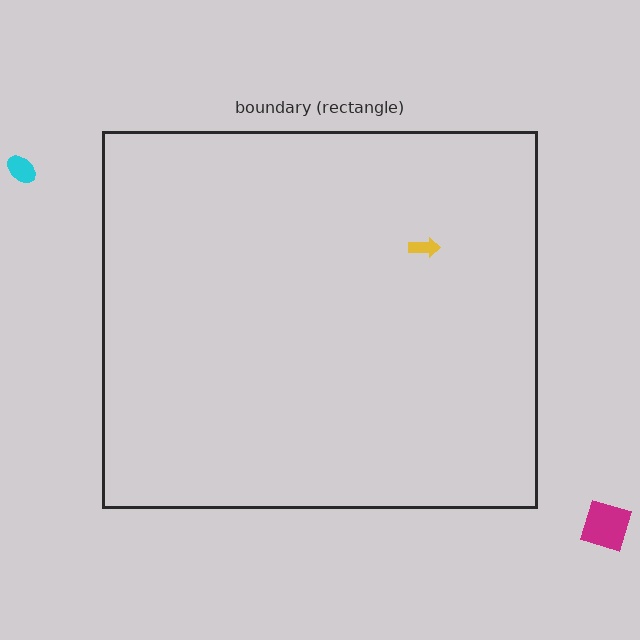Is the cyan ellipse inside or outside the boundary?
Outside.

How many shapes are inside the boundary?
1 inside, 2 outside.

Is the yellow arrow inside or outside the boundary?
Inside.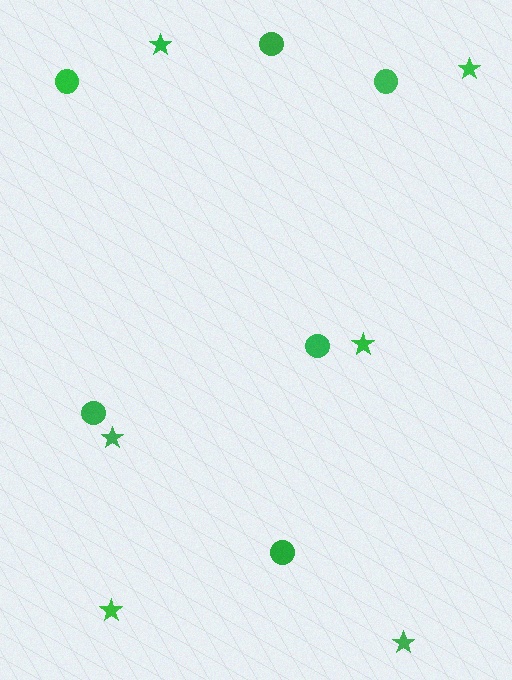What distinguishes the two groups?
There are 2 groups: one group of stars (6) and one group of circles (6).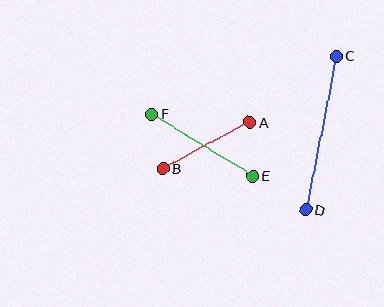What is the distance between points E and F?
The distance is approximately 118 pixels.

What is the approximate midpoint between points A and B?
The midpoint is at approximately (206, 145) pixels.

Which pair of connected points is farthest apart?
Points C and D are farthest apart.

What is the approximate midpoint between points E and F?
The midpoint is at approximately (202, 145) pixels.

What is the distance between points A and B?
The distance is approximately 98 pixels.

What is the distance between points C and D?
The distance is approximately 156 pixels.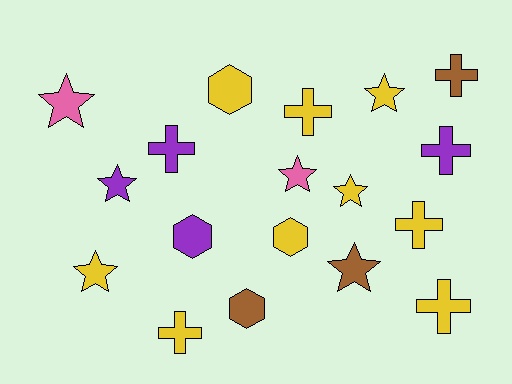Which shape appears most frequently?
Star, with 7 objects.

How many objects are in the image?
There are 18 objects.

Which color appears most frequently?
Yellow, with 9 objects.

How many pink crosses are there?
There are no pink crosses.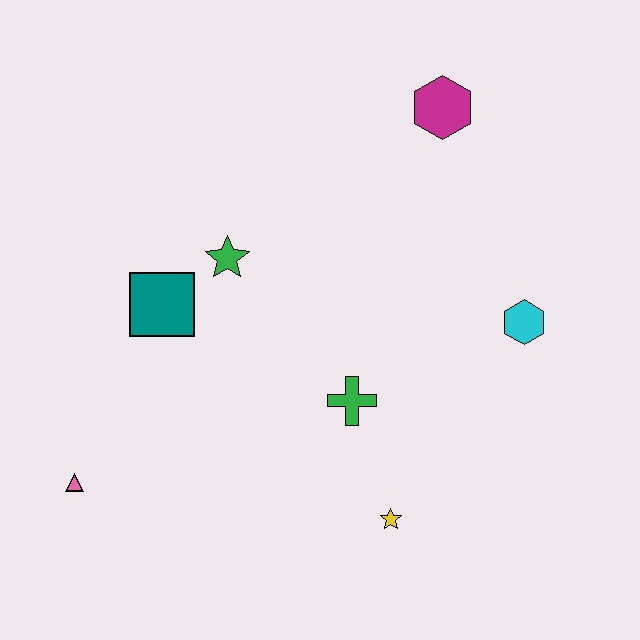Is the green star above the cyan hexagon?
Yes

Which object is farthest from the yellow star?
The magenta hexagon is farthest from the yellow star.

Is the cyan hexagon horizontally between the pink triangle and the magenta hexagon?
No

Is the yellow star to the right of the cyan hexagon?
No